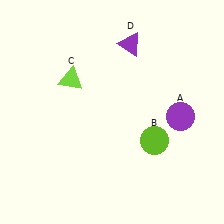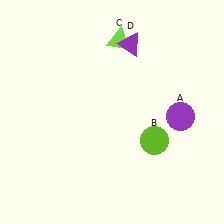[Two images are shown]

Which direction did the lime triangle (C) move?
The lime triangle (C) moved right.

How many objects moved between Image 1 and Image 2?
1 object moved between the two images.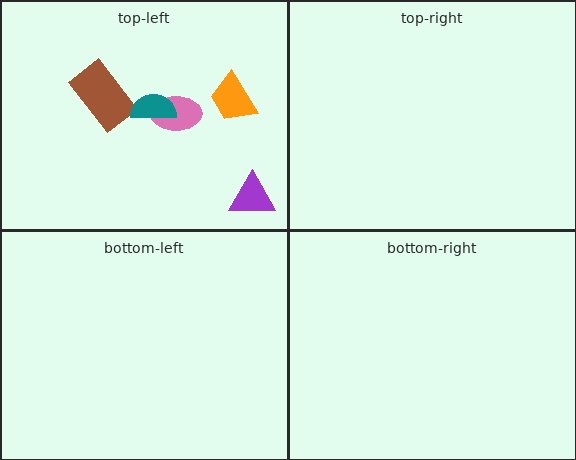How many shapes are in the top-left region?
5.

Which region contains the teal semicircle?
The top-left region.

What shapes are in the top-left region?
The pink ellipse, the brown rectangle, the purple triangle, the teal semicircle, the orange trapezoid.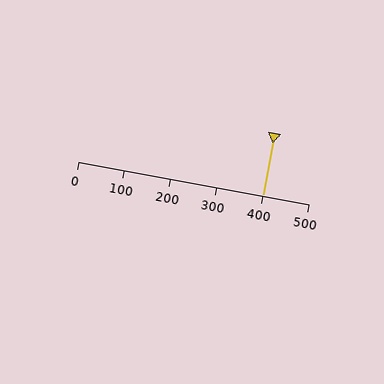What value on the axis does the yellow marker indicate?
The marker indicates approximately 400.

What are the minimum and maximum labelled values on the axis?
The axis runs from 0 to 500.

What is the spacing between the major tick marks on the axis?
The major ticks are spaced 100 apart.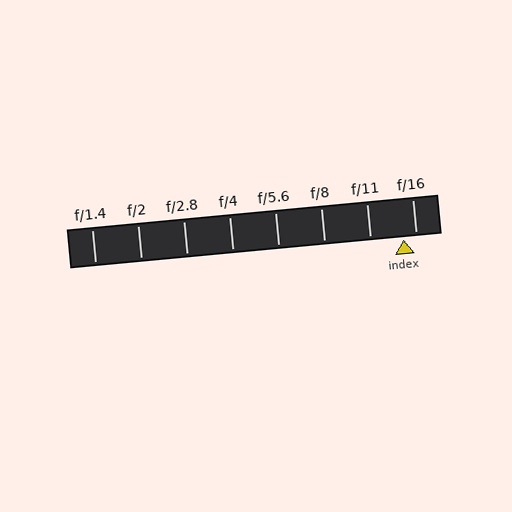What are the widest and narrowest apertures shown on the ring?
The widest aperture shown is f/1.4 and the narrowest is f/16.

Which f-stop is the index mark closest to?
The index mark is closest to f/16.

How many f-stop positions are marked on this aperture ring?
There are 8 f-stop positions marked.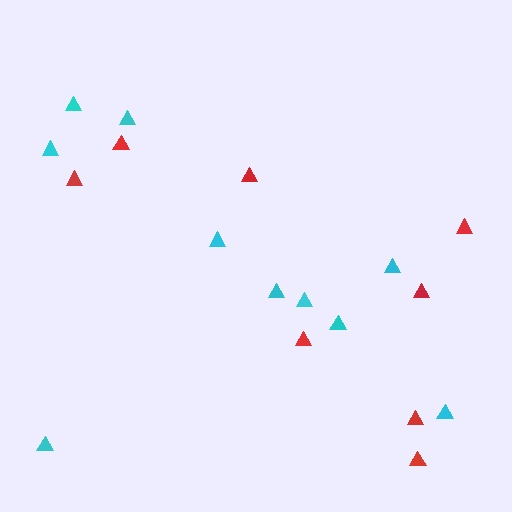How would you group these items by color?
There are 2 groups: one group of cyan triangles (10) and one group of red triangles (8).